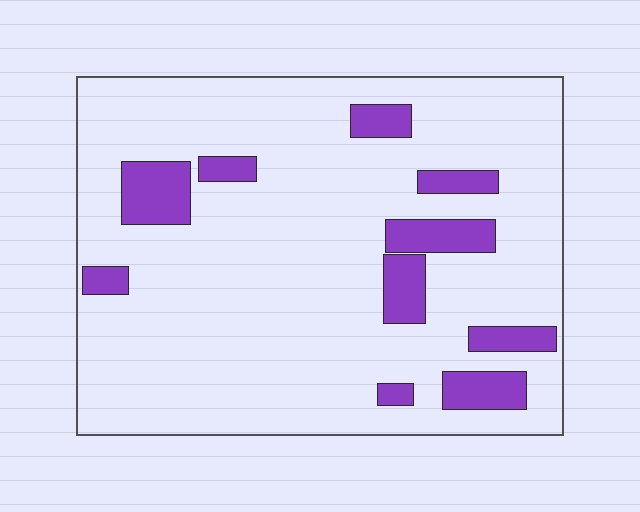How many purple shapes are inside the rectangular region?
10.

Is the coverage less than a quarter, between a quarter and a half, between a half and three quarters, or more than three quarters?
Less than a quarter.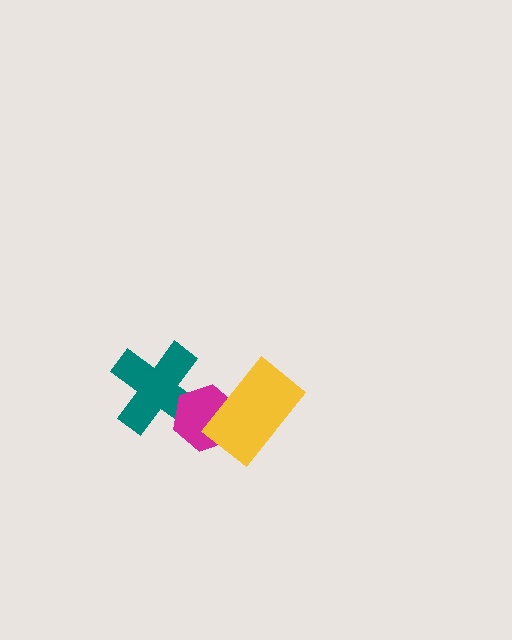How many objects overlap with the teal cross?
1 object overlaps with the teal cross.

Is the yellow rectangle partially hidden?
No, no other shape covers it.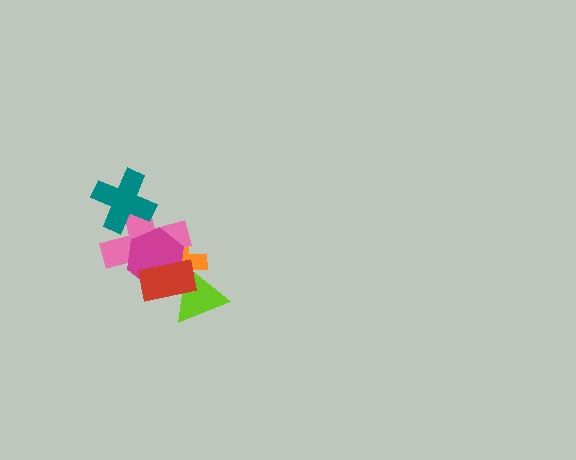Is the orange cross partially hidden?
Yes, it is partially covered by another shape.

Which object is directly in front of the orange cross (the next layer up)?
The pink cross is directly in front of the orange cross.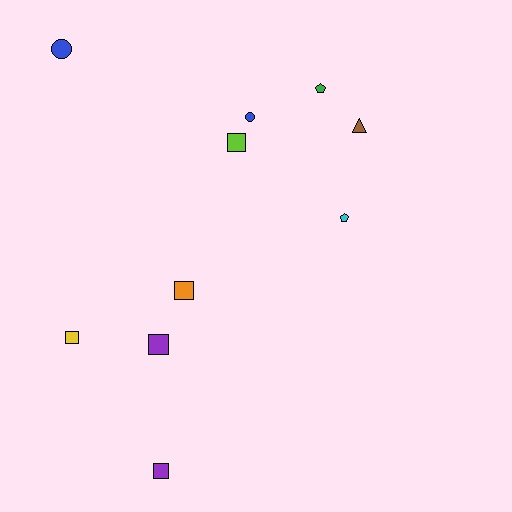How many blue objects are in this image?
There are 2 blue objects.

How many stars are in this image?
There are no stars.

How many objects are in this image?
There are 10 objects.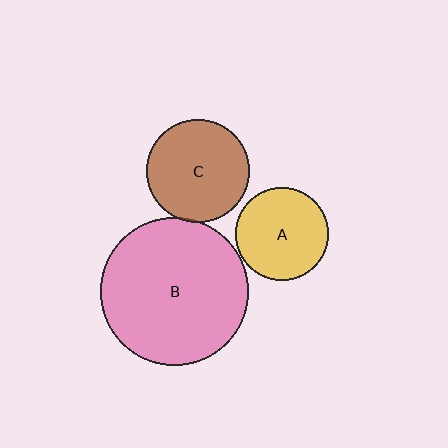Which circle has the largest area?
Circle B (pink).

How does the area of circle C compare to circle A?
Approximately 1.2 times.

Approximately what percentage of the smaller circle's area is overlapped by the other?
Approximately 5%.